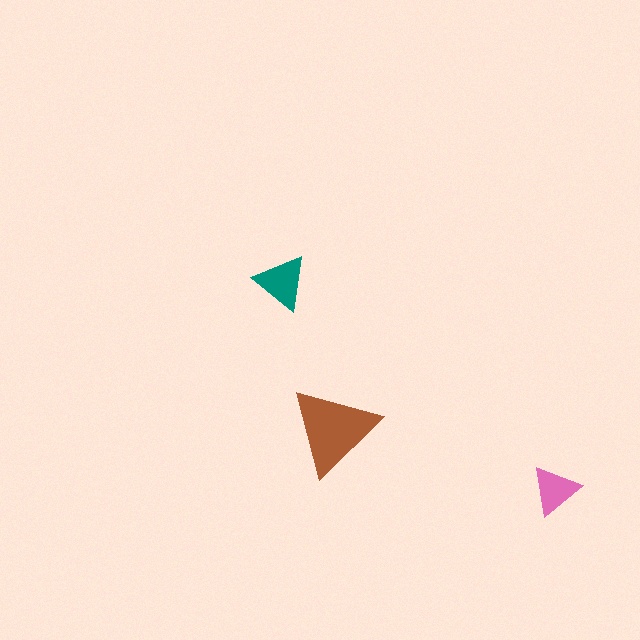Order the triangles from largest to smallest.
the brown one, the teal one, the pink one.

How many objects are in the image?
There are 3 objects in the image.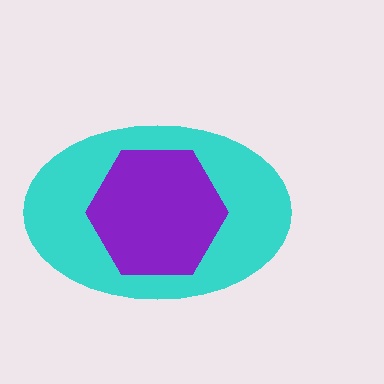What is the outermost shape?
The cyan ellipse.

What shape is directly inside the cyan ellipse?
The purple hexagon.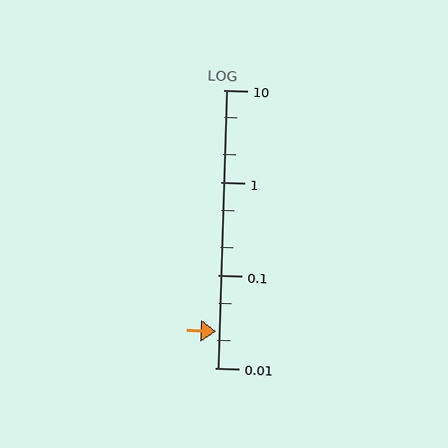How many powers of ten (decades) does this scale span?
The scale spans 3 decades, from 0.01 to 10.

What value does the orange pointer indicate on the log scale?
The pointer indicates approximately 0.025.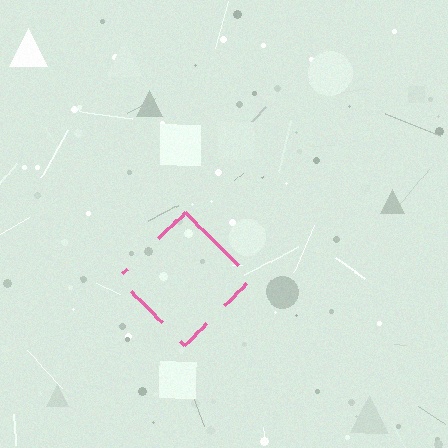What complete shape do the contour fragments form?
The contour fragments form a diamond.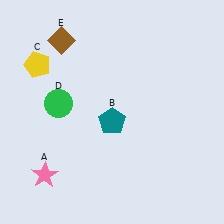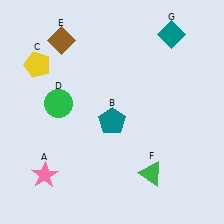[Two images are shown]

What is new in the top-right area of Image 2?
A teal diamond (G) was added in the top-right area of Image 2.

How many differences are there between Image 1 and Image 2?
There are 2 differences between the two images.